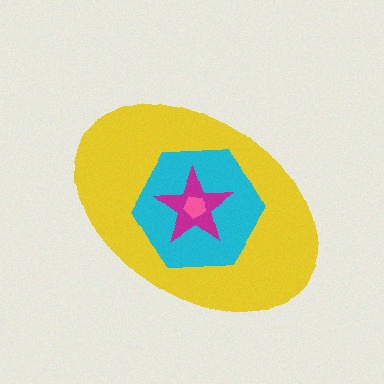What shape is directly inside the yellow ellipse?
The cyan hexagon.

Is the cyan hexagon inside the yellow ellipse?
Yes.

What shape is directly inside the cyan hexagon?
The magenta star.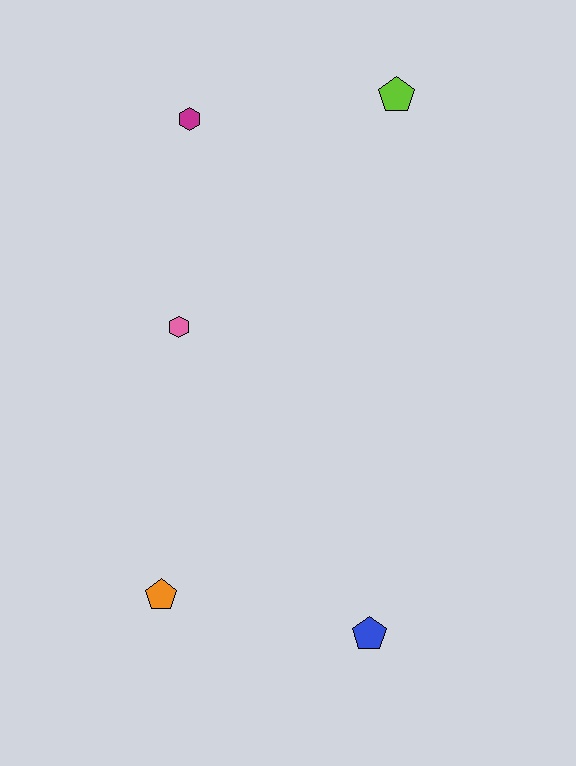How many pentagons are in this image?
There are 3 pentagons.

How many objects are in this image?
There are 5 objects.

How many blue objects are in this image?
There is 1 blue object.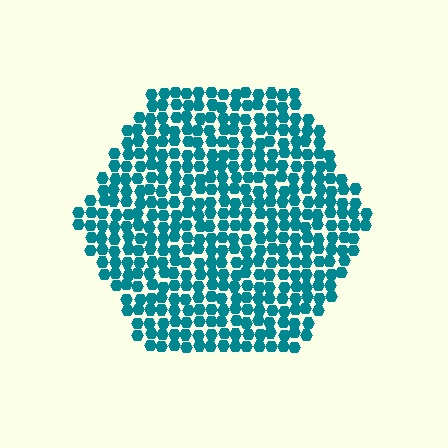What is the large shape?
The large shape is a hexagon.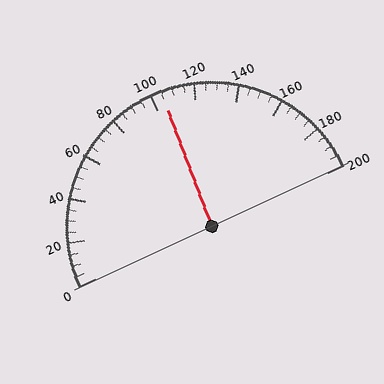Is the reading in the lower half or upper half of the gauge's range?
The reading is in the upper half of the range (0 to 200).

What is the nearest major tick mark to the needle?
The nearest major tick mark is 100.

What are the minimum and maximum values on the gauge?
The gauge ranges from 0 to 200.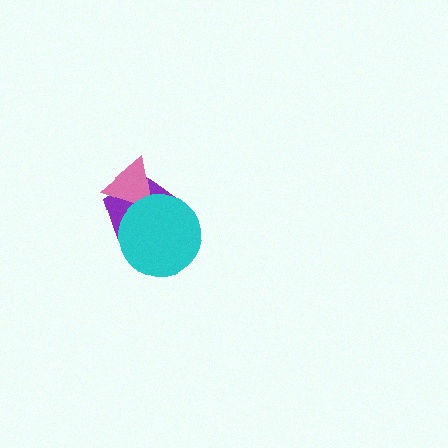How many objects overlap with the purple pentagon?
2 objects overlap with the purple pentagon.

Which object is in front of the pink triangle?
The cyan circle is in front of the pink triangle.